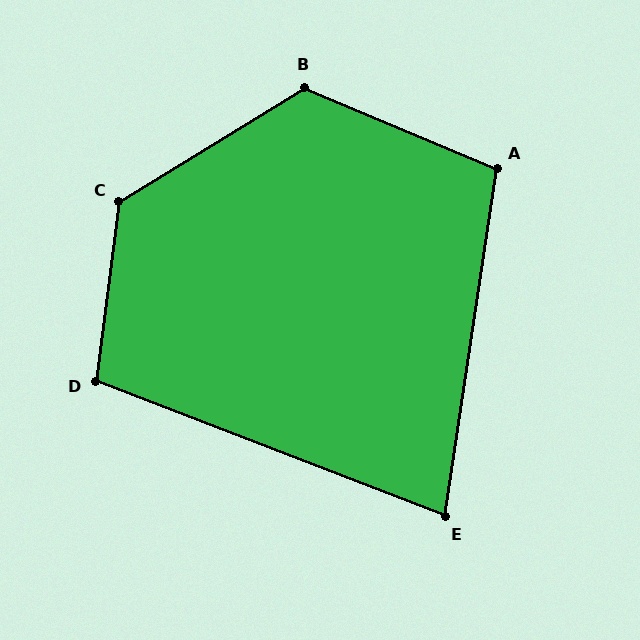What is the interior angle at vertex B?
Approximately 125 degrees (obtuse).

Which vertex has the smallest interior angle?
E, at approximately 77 degrees.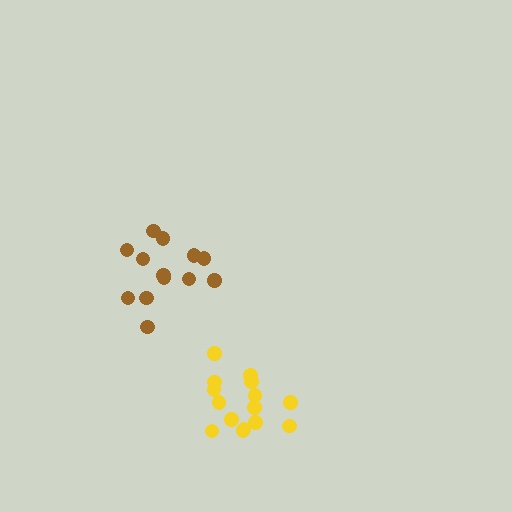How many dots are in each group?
Group 1: 15 dots, Group 2: 13 dots (28 total).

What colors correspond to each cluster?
The clusters are colored: yellow, brown.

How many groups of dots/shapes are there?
There are 2 groups.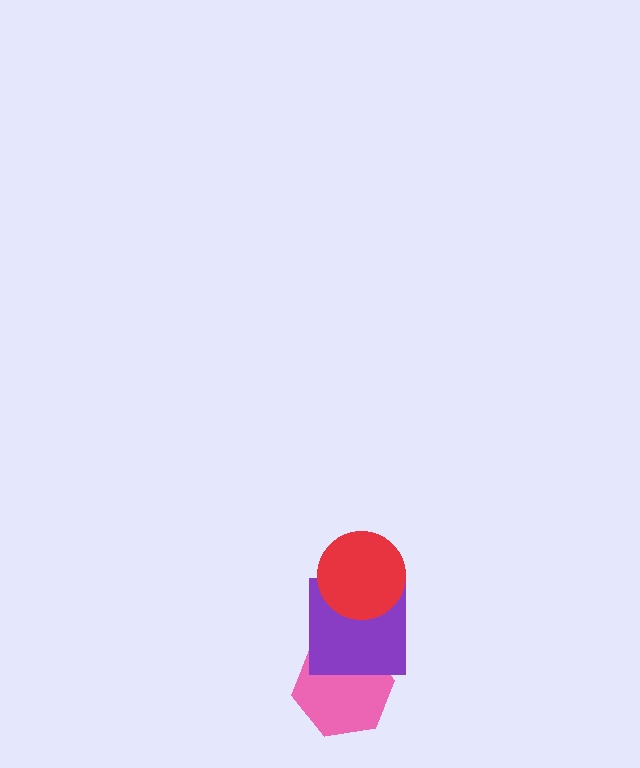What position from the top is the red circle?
The red circle is 1st from the top.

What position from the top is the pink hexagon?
The pink hexagon is 3rd from the top.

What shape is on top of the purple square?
The red circle is on top of the purple square.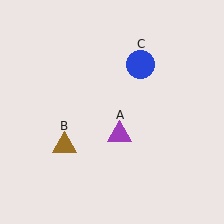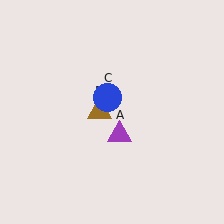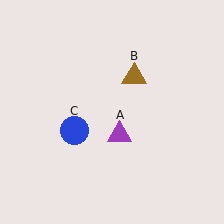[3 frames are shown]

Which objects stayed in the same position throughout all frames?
Purple triangle (object A) remained stationary.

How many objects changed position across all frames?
2 objects changed position: brown triangle (object B), blue circle (object C).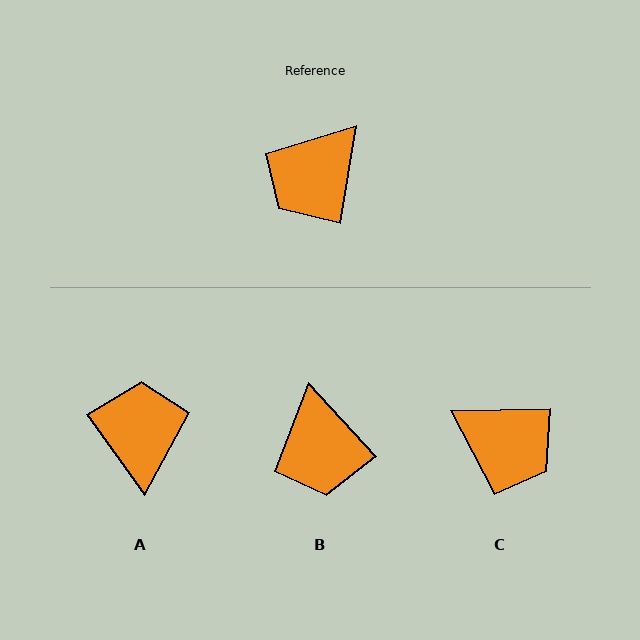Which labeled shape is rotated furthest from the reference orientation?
A, about 135 degrees away.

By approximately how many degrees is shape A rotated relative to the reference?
Approximately 135 degrees clockwise.